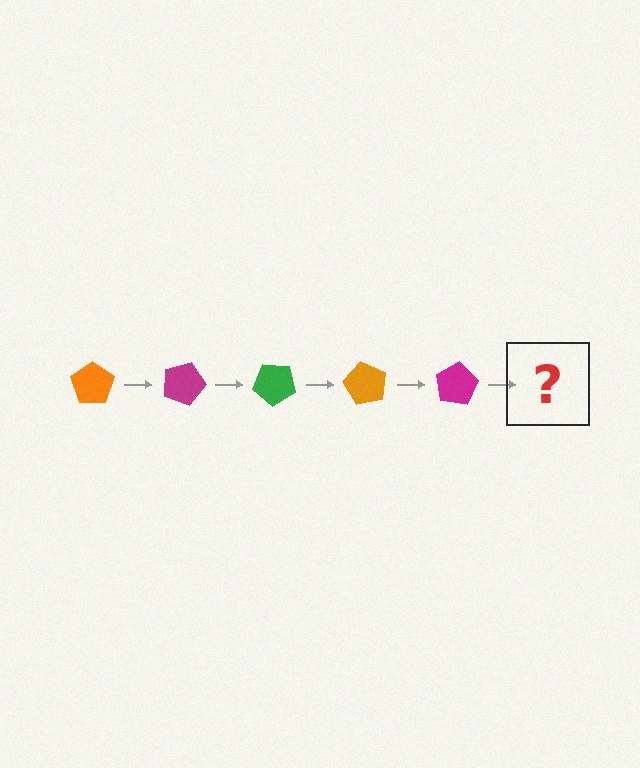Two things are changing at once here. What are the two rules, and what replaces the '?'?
The two rules are that it rotates 20 degrees each step and the color cycles through orange, magenta, and green. The '?' should be a green pentagon, rotated 100 degrees from the start.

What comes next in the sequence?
The next element should be a green pentagon, rotated 100 degrees from the start.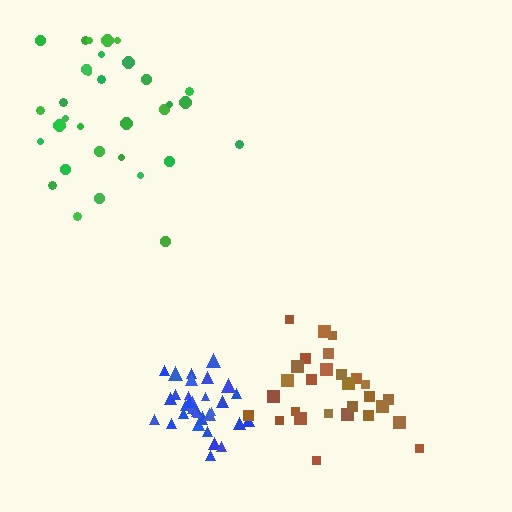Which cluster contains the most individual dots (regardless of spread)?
Blue (34).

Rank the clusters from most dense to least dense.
blue, brown, green.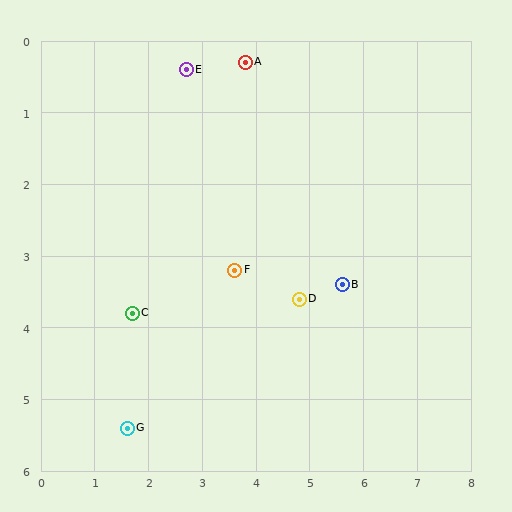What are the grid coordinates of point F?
Point F is at approximately (3.6, 3.2).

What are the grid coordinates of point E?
Point E is at approximately (2.7, 0.4).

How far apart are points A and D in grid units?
Points A and D are about 3.4 grid units apart.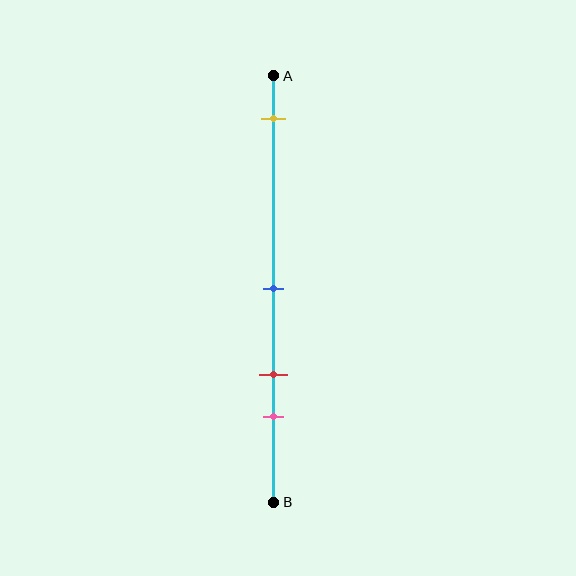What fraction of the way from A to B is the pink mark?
The pink mark is approximately 80% (0.8) of the way from A to B.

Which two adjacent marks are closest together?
The red and pink marks are the closest adjacent pair.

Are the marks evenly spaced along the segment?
No, the marks are not evenly spaced.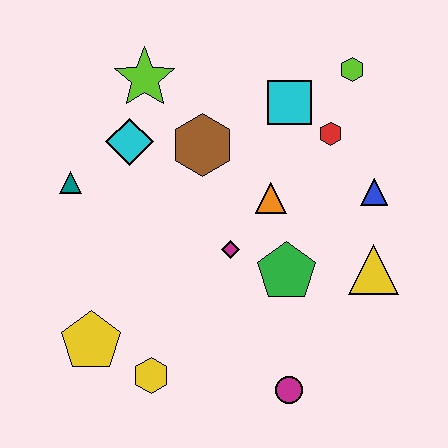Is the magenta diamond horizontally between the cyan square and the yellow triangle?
No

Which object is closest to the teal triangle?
The cyan diamond is closest to the teal triangle.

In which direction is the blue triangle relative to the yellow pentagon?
The blue triangle is to the right of the yellow pentagon.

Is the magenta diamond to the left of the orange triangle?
Yes